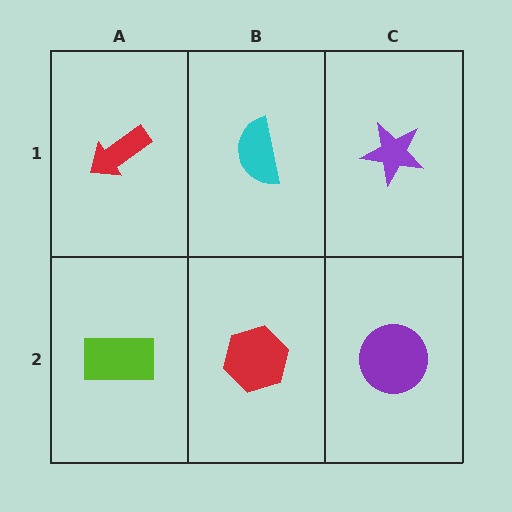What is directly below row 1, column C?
A purple circle.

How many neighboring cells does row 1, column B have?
3.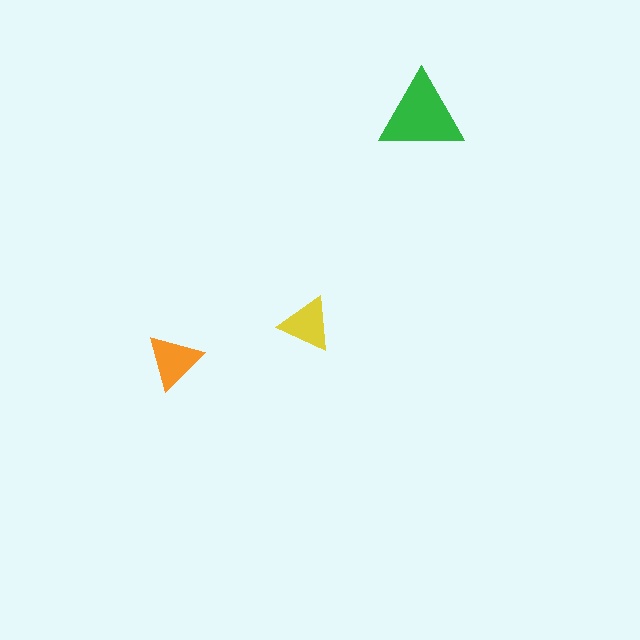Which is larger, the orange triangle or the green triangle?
The green one.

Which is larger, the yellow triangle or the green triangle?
The green one.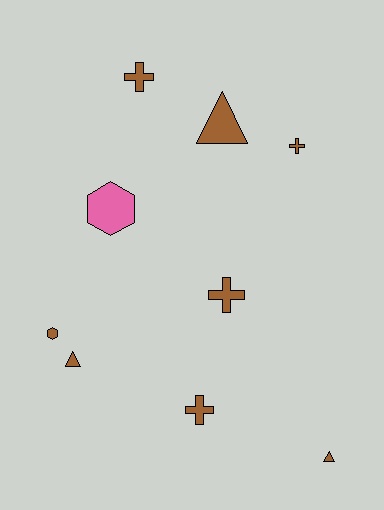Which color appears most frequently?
Brown, with 8 objects.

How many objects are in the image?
There are 9 objects.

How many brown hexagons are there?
There is 1 brown hexagon.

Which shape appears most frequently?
Cross, with 4 objects.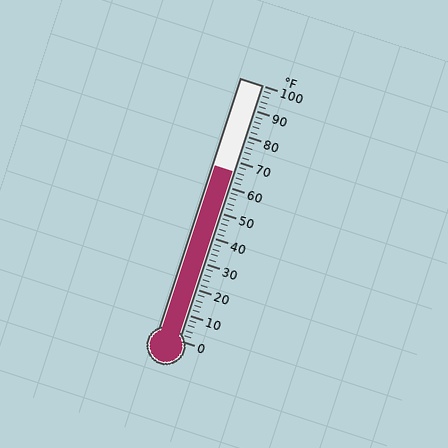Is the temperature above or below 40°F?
The temperature is above 40°F.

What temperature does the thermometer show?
The thermometer shows approximately 66°F.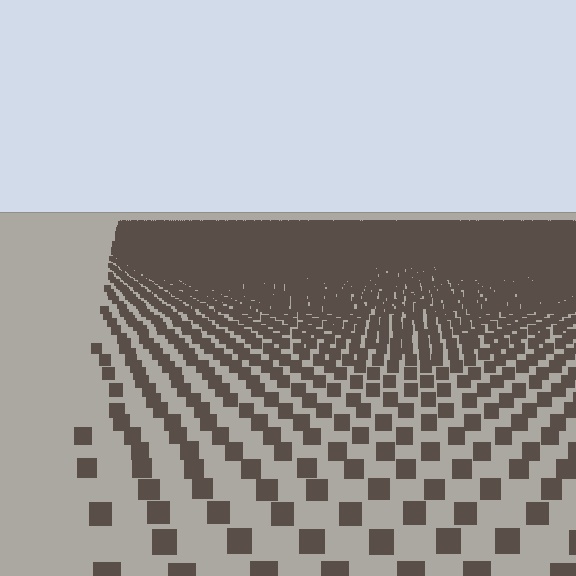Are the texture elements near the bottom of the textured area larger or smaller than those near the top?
Larger. Near the bottom, elements are closer to the viewer and appear at a bigger on-screen size.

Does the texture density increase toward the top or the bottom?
Density increases toward the top.